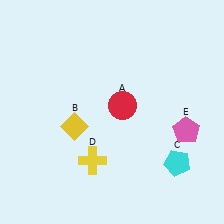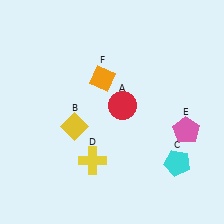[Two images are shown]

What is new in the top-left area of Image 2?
An orange diamond (F) was added in the top-left area of Image 2.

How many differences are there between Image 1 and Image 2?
There is 1 difference between the two images.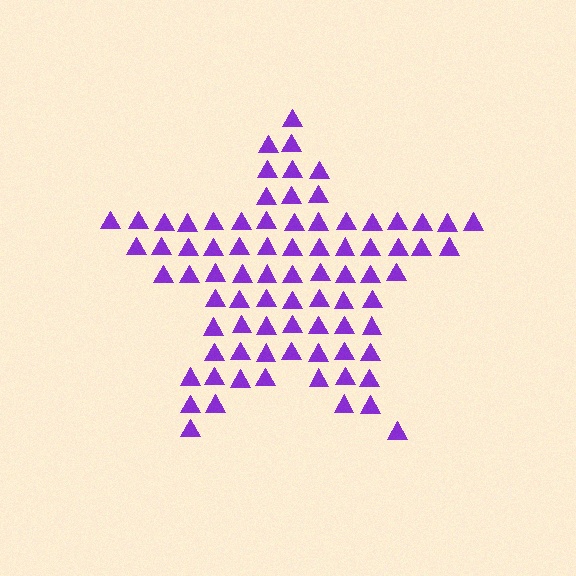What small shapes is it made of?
It is made of small triangles.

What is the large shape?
The large shape is a star.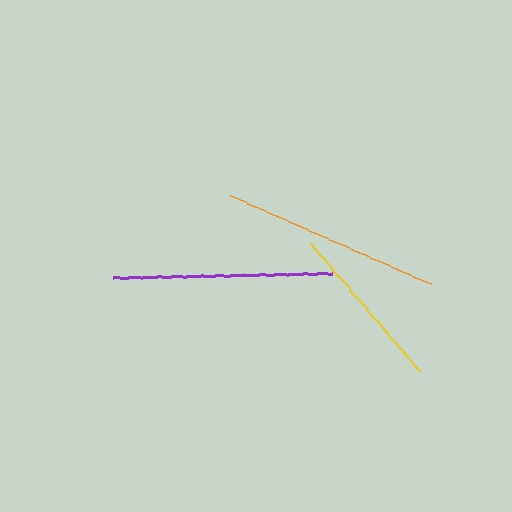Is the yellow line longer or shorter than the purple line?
The purple line is longer than the yellow line.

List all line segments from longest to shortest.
From longest to shortest: orange, purple, yellow.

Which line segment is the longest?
The orange line is the longest at approximately 220 pixels.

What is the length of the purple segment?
The purple segment is approximately 220 pixels long.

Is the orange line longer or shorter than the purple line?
The orange line is longer than the purple line.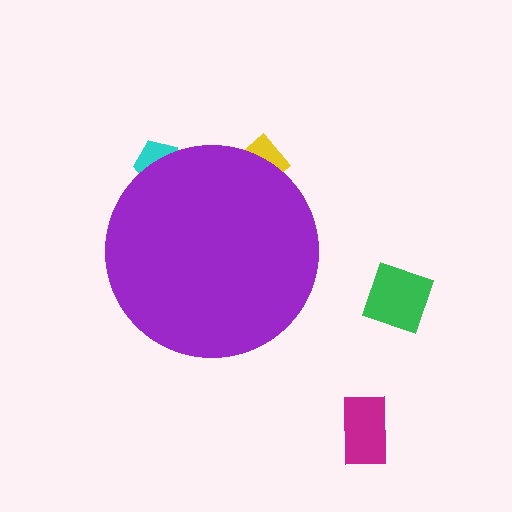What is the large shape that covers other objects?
A purple circle.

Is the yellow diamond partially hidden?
Yes, the yellow diamond is partially hidden behind the purple circle.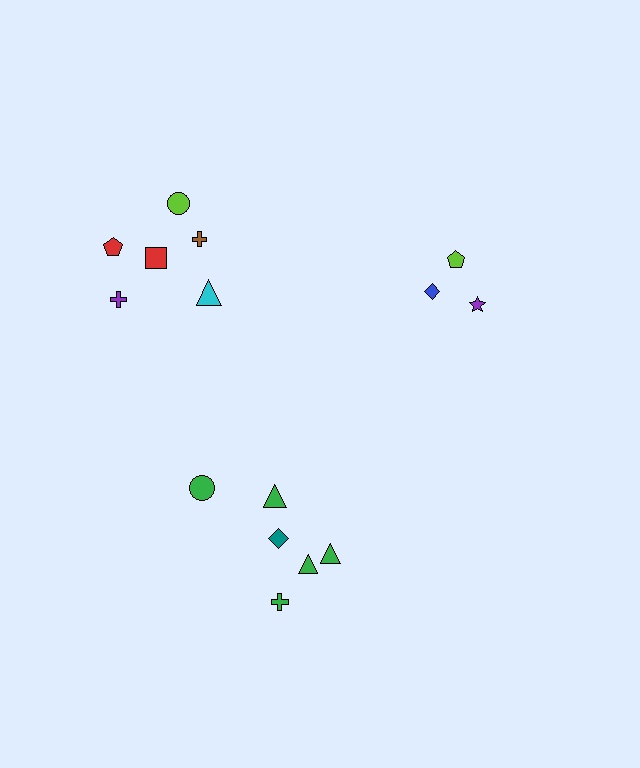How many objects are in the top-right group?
There are 3 objects.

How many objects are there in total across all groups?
There are 15 objects.